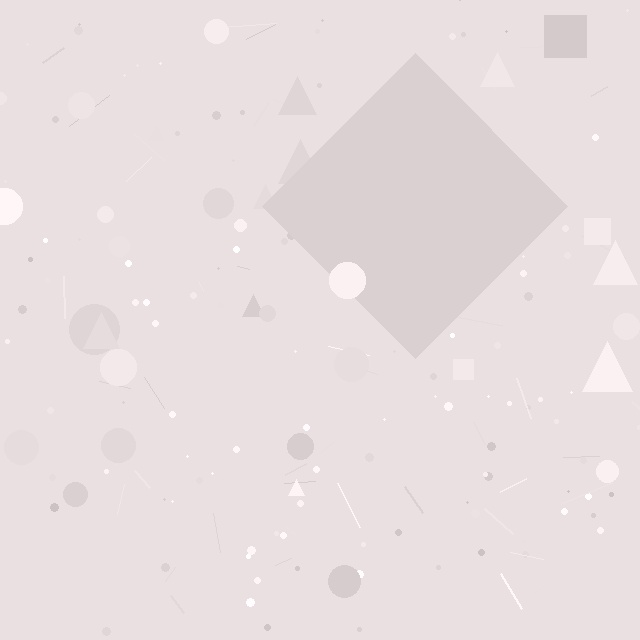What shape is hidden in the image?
A diamond is hidden in the image.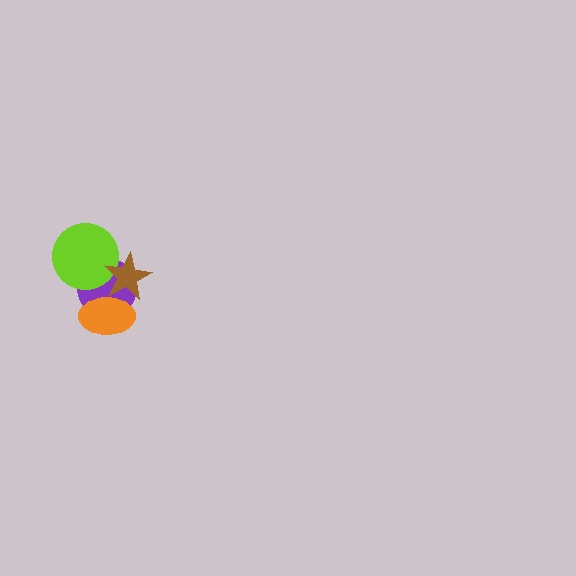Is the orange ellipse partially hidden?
Yes, it is partially covered by another shape.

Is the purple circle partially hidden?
Yes, it is partially covered by another shape.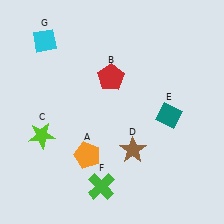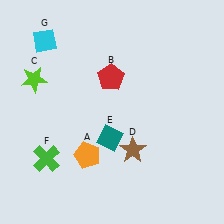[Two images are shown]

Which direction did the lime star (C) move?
The lime star (C) moved up.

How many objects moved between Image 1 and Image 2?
3 objects moved between the two images.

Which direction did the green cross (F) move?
The green cross (F) moved left.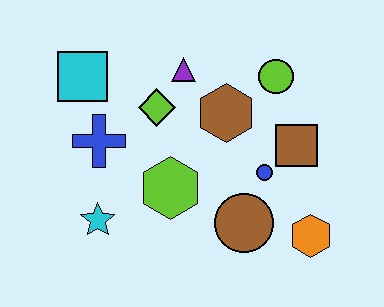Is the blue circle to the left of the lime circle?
Yes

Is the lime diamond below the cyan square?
Yes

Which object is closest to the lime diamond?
The purple triangle is closest to the lime diamond.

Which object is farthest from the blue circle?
The cyan square is farthest from the blue circle.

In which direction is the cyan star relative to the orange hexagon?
The cyan star is to the left of the orange hexagon.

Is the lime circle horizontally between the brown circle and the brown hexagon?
No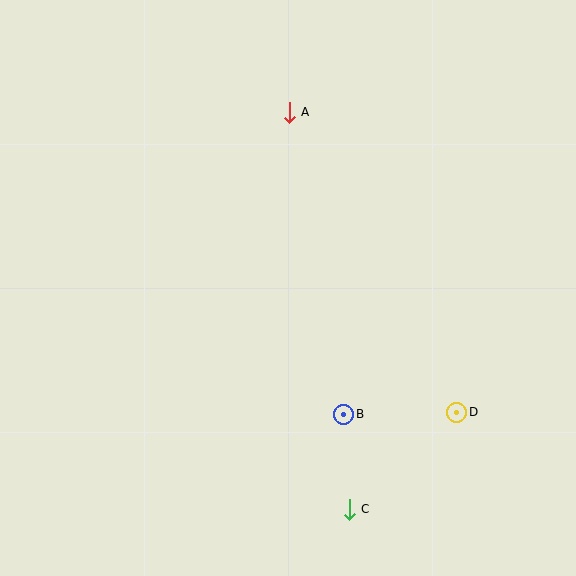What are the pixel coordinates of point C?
Point C is at (349, 509).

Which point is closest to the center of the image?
Point B at (344, 414) is closest to the center.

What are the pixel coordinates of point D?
Point D is at (457, 412).